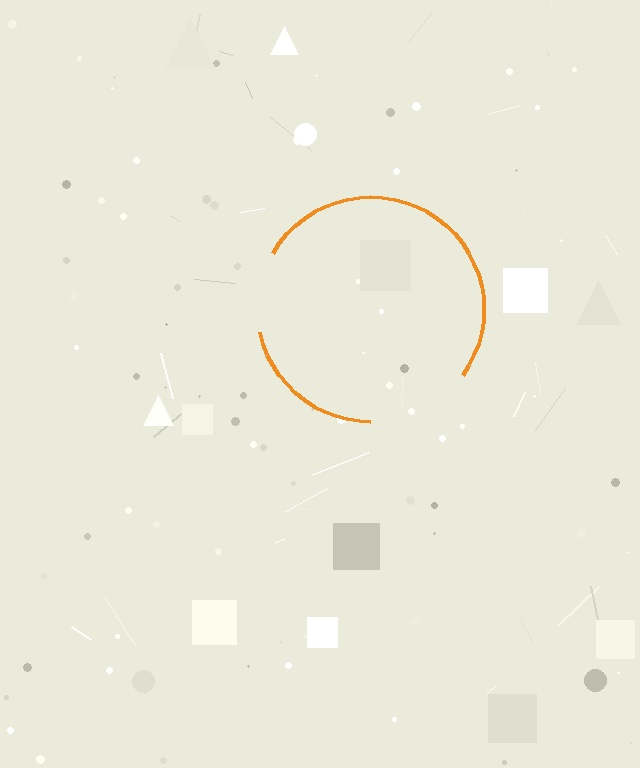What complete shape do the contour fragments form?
The contour fragments form a circle.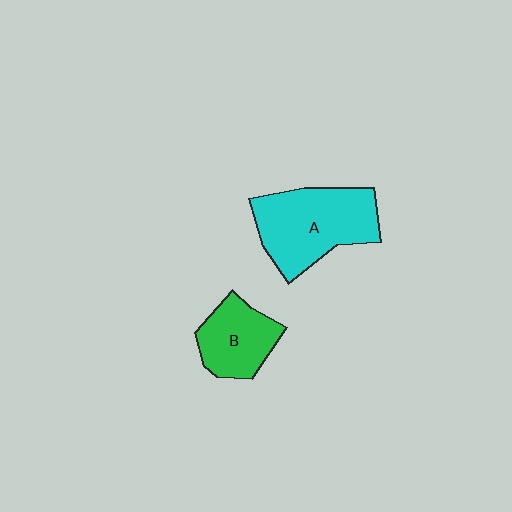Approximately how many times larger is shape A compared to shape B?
Approximately 1.6 times.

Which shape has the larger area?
Shape A (cyan).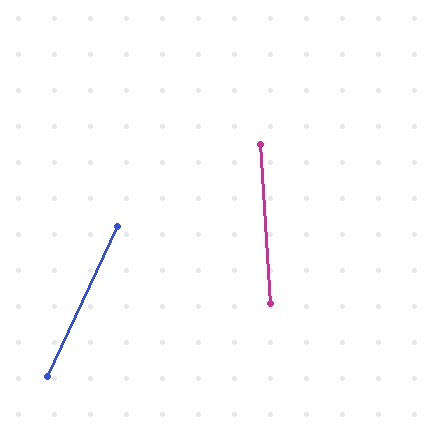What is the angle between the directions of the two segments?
Approximately 29 degrees.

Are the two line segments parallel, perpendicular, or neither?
Neither parallel nor perpendicular — they differ by about 29°.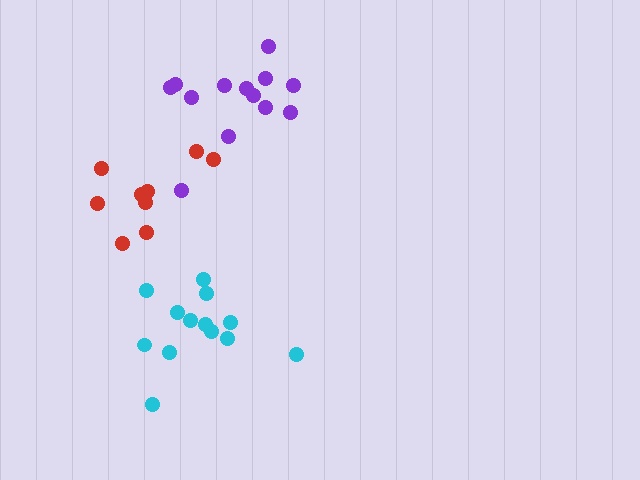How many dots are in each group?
Group 1: 13 dots, Group 2: 13 dots, Group 3: 9 dots (35 total).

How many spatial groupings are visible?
There are 3 spatial groupings.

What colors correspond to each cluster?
The clusters are colored: purple, cyan, red.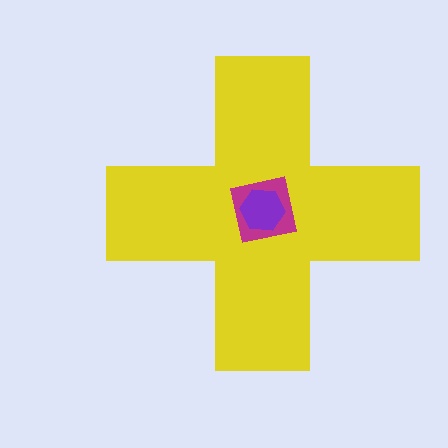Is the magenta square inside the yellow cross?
Yes.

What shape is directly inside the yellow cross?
The magenta square.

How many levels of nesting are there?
3.